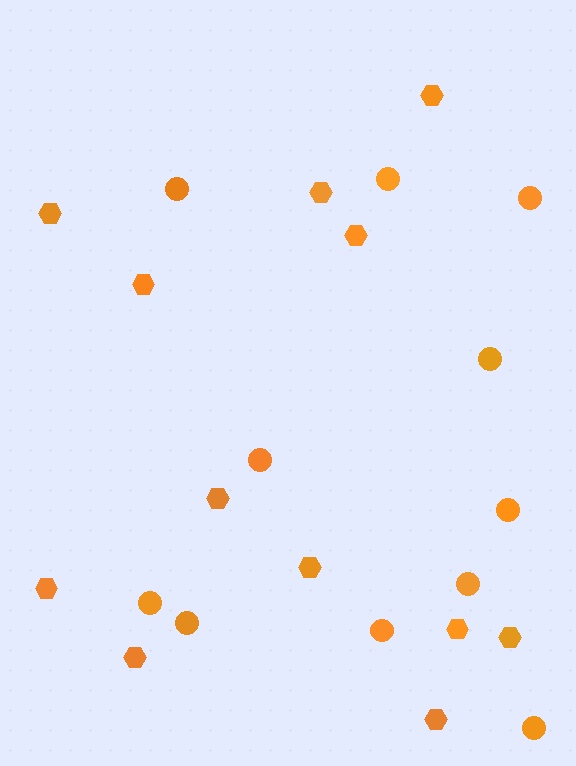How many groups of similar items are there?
There are 2 groups: one group of circles (11) and one group of hexagons (12).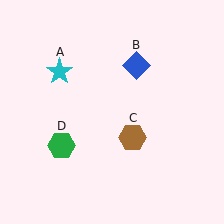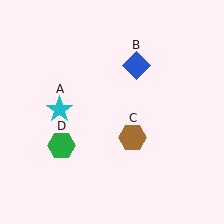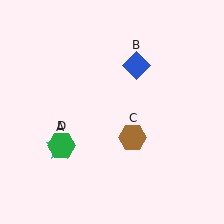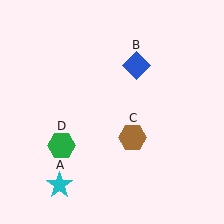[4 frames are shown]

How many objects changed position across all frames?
1 object changed position: cyan star (object A).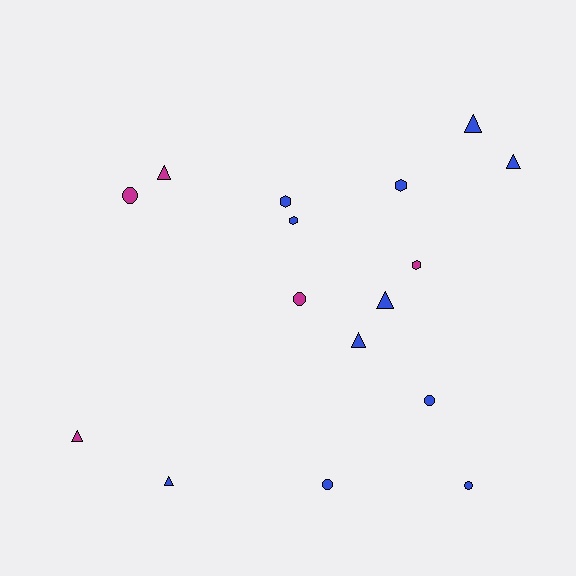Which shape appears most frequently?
Triangle, with 7 objects.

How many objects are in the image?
There are 16 objects.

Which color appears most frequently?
Blue, with 11 objects.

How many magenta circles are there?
There are 2 magenta circles.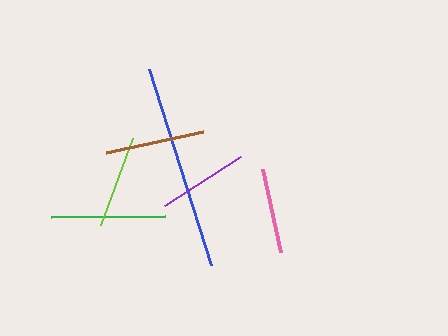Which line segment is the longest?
The blue line is the longest at approximately 205 pixels.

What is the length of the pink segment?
The pink segment is approximately 85 pixels long.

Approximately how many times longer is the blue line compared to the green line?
The blue line is approximately 1.8 times the length of the green line.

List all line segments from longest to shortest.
From longest to shortest: blue, green, brown, lime, purple, pink.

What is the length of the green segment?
The green segment is approximately 114 pixels long.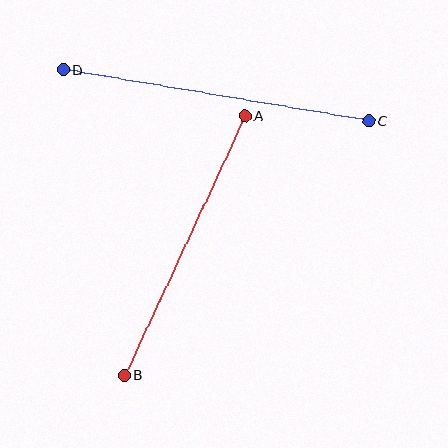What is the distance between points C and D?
The distance is approximately 310 pixels.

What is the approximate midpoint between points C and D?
The midpoint is at approximately (216, 95) pixels.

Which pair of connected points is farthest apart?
Points C and D are farthest apart.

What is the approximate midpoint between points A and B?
The midpoint is at approximately (185, 245) pixels.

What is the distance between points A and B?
The distance is approximately 286 pixels.